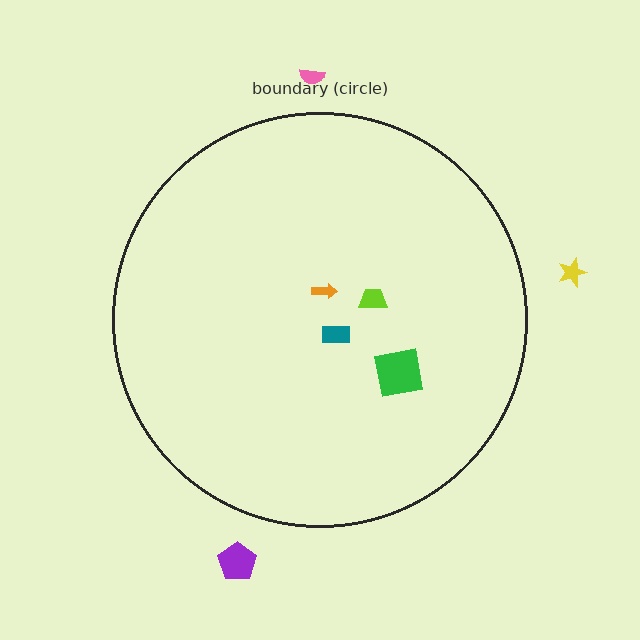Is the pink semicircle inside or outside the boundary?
Outside.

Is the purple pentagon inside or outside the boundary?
Outside.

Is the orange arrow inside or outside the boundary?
Inside.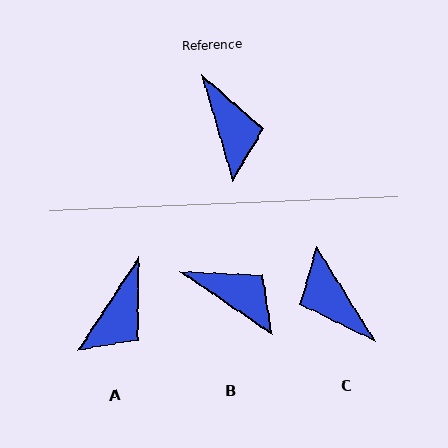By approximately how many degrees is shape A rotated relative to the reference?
Approximately 50 degrees clockwise.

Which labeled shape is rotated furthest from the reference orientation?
C, about 165 degrees away.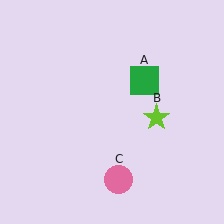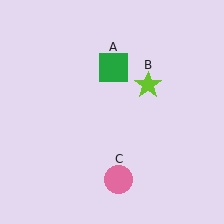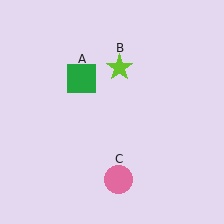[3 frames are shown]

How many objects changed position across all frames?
2 objects changed position: green square (object A), lime star (object B).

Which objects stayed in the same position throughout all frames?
Pink circle (object C) remained stationary.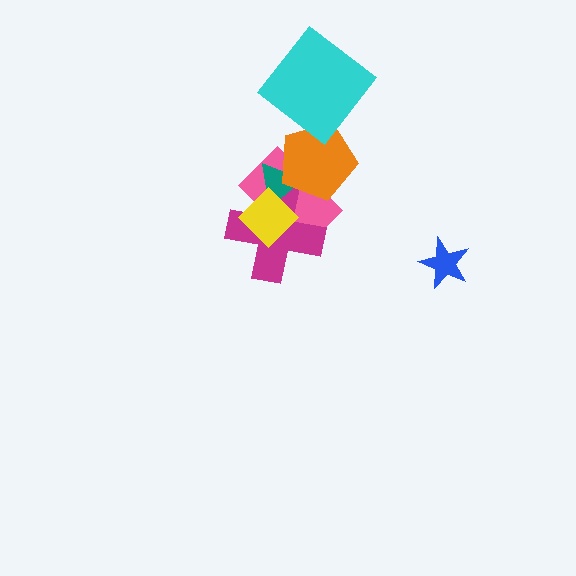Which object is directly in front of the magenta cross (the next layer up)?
The teal triangle is directly in front of the magenta cross.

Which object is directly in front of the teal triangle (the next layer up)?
The orange pentagon is directly in front of the teal triangle.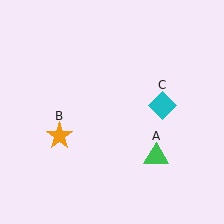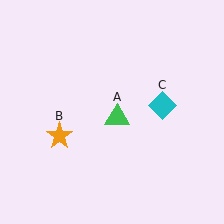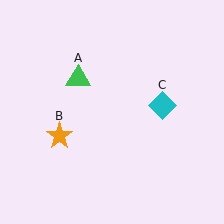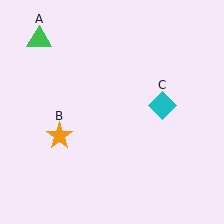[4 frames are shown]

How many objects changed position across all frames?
1 object changed position: green triangle (object A).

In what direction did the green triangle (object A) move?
The green triangle (object A) moved up and to the left.